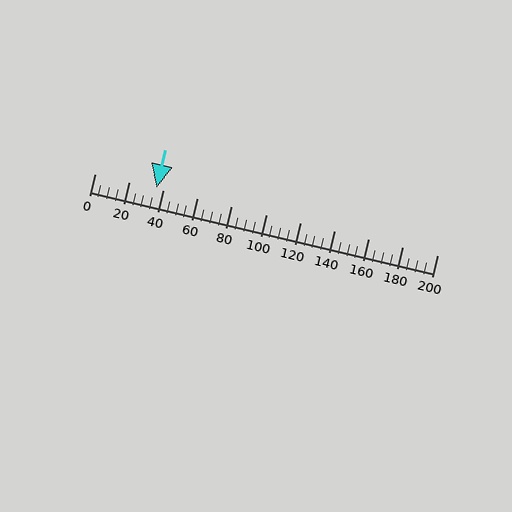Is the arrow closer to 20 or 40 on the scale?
The arrow is closer to 40.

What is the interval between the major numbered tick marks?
The major tick marks are spaced 20 units apart.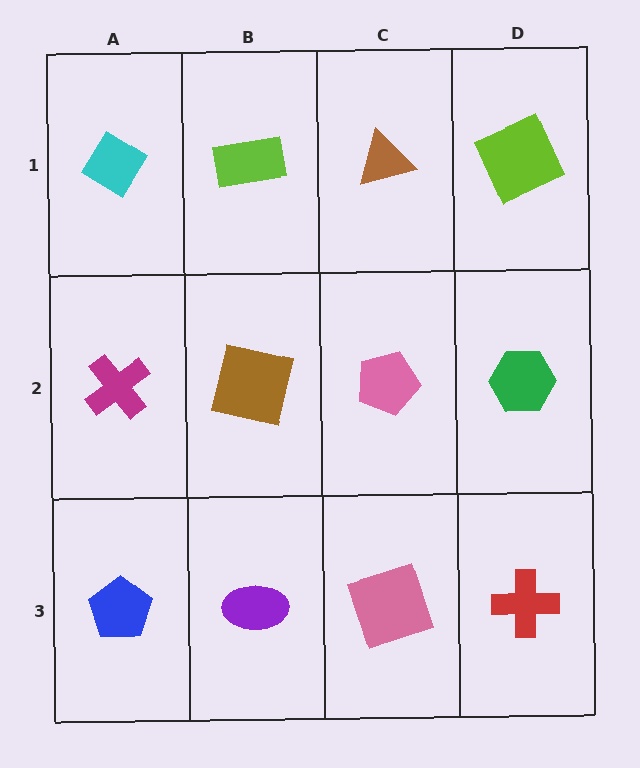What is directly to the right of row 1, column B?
A brown triangle.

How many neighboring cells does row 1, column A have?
2.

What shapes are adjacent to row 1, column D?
A green hexagon (row 2, column D), a brown triangle (row 1, column C).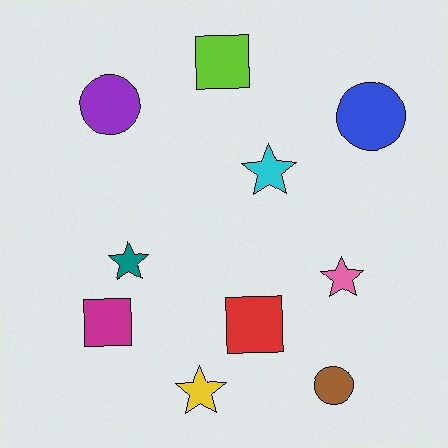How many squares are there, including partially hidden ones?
There are 3 squares.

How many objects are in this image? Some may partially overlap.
There are 10 objects.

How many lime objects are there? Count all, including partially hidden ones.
There is 1 lime object.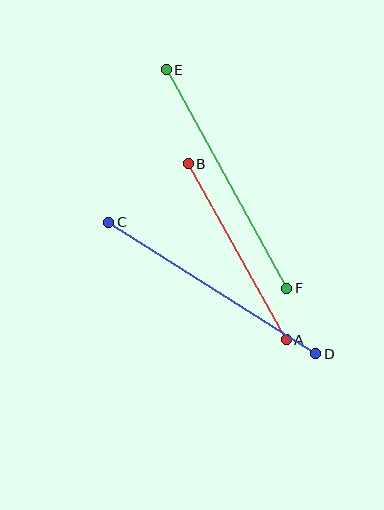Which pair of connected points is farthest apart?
Points E and F are farthest apart.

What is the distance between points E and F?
The distance is approximately 250 pixels.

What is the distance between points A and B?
The distance is approximately 201 pixels.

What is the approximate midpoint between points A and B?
The midpoint is at approximately (237, 252) pixels.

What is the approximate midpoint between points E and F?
The midpoint is at approximately (226, 179) pixels.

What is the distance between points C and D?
The distance is approximately 245 pixels.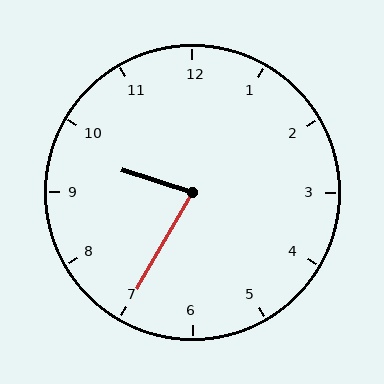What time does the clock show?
9:35.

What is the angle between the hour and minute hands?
Approximately 78 degrees.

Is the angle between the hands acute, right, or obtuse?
It is acute.